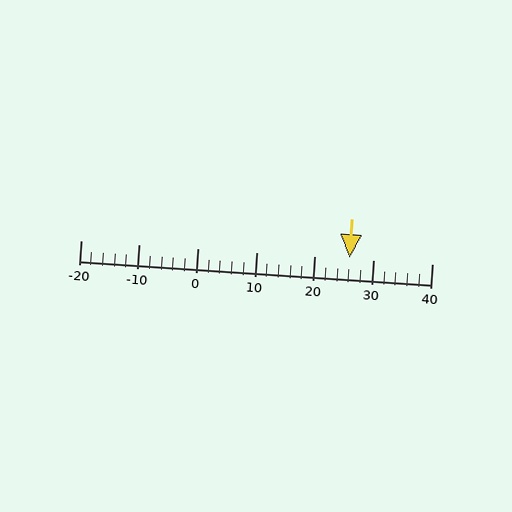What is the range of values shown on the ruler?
The ruler shows values from -20 to 40.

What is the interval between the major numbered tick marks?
The major tick marks are spaced 10 units apart.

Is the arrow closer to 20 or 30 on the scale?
The arrow is closer to 30.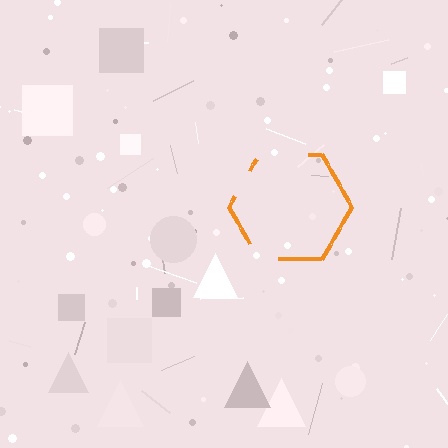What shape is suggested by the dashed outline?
The dashed outline suggests a hexagon.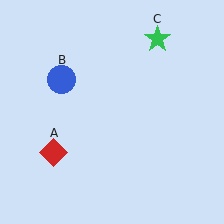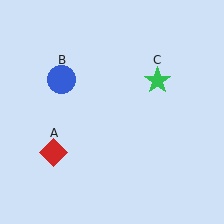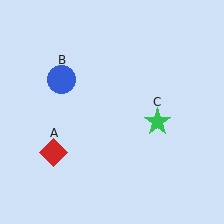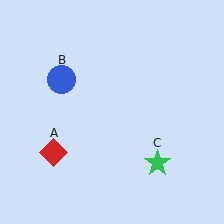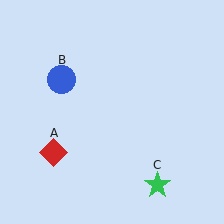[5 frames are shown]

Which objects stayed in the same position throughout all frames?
Red diamond (object A) and blue circle (object B) remained stationary.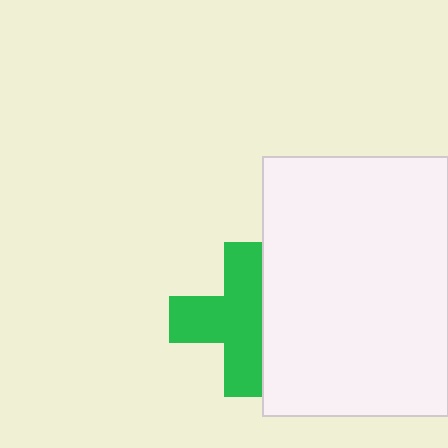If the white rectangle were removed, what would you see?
You would see the complete green cross.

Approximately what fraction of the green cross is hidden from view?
Roughly 33% of the green cross is hidden behind the white rectangle.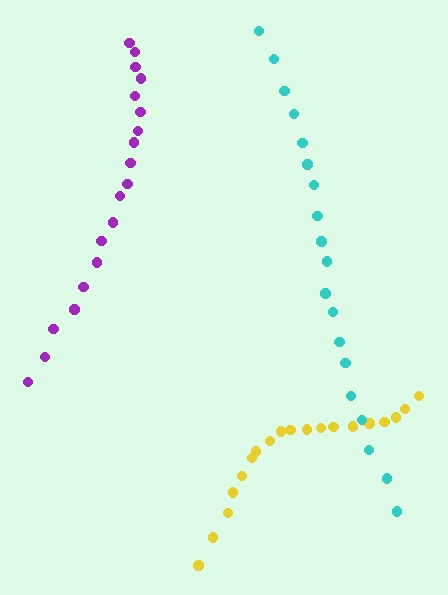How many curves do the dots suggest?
There are 3 distinct paths.